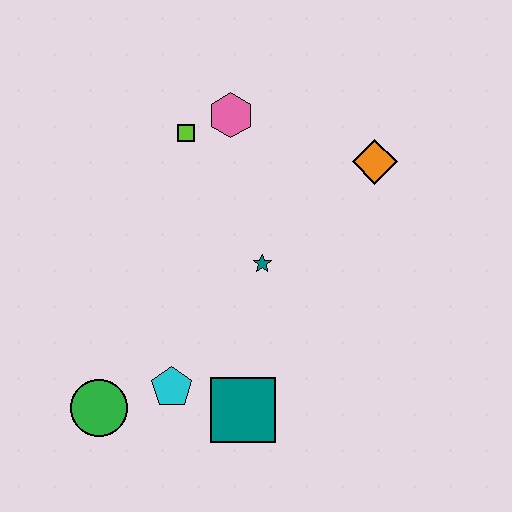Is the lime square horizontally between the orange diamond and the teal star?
No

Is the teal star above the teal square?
Yes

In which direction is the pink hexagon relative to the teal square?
The pink hexagon is above the teal square.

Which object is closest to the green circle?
The cyan pentagon is closest to the green circle.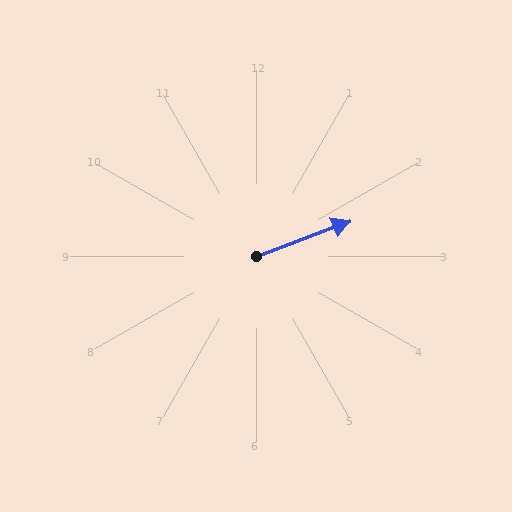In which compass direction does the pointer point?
East.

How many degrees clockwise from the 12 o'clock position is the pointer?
Approximately 70 degrees.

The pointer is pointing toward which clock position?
Roughly 2 o'clock.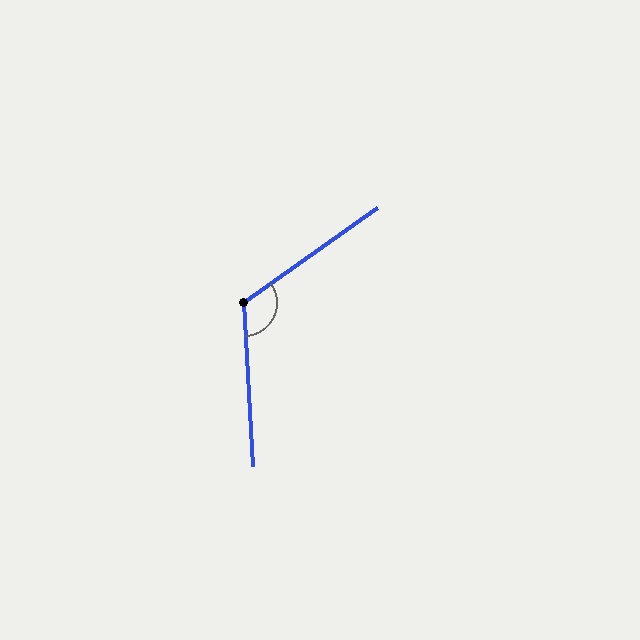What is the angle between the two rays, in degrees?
Approximately 122 degrees.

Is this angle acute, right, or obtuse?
It is obtuse.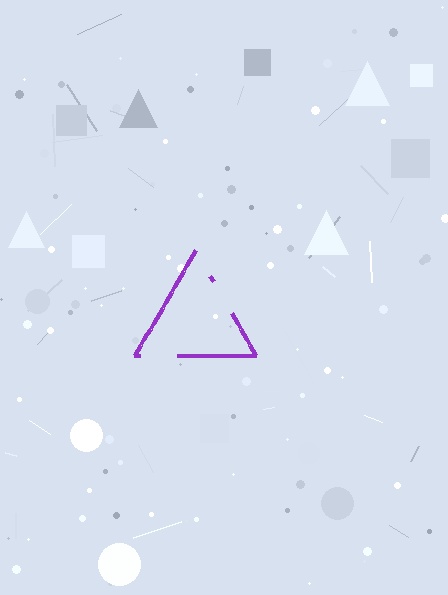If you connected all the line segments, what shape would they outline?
They would outline a triangle.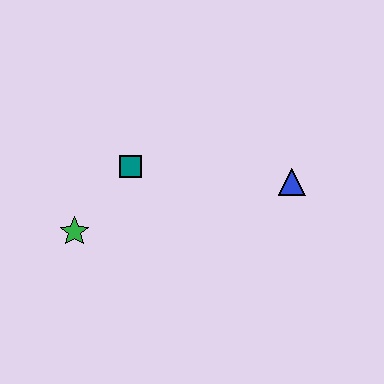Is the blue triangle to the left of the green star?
No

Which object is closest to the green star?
The teal square is closest to the green star.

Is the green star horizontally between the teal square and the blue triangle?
No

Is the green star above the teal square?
No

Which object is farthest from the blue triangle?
The green star is farthest from the blue triangle.